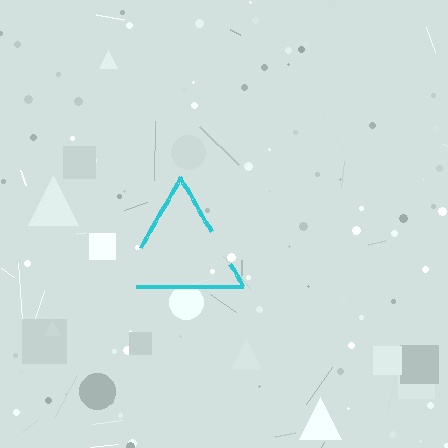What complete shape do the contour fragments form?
The contour fragments form a triangle.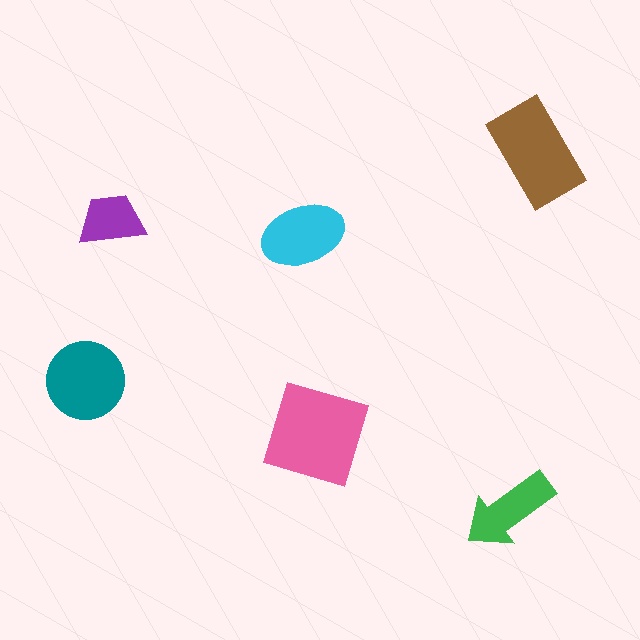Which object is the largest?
The pink diamond.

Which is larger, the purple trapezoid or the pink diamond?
The pink diamond.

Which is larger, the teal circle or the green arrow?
The teal circle.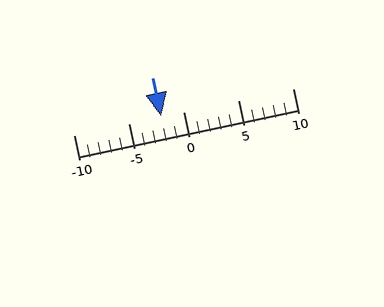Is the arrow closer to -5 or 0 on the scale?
The arrow is closer to 0.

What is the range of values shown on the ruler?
The ruler shows values from -10 to 10.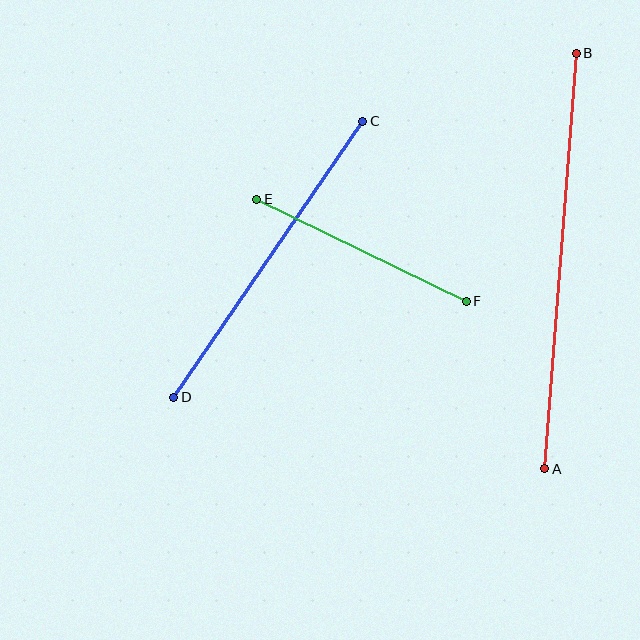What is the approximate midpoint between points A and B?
The midpoint is at approximately (561, 261) pixels.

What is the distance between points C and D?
The distance is approximately 334 pixels.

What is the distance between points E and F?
The distance is approximately 233 pixels.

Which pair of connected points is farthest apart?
Points A and B are farthest apart.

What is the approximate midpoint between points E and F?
The midpoint is at approximately (361, 250) pixels.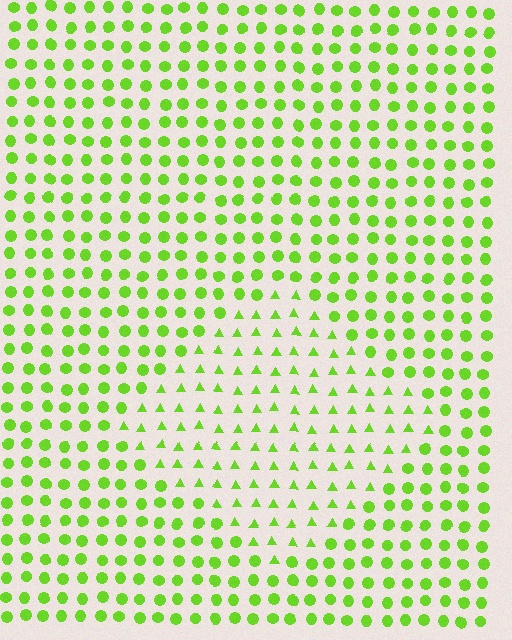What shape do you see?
I see a diamond.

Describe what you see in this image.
The image is filled with small lime elements arranged in a uniform grid. A diamond-shaped region contains triangles, while the surrounding area contains circles. The boundary is defined purely by the change in element shape.